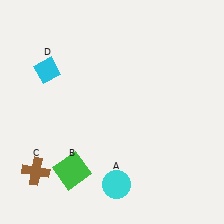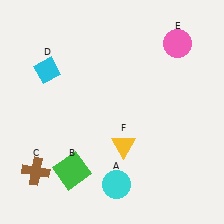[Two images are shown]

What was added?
A pink circle (E), a yellow triangle (F) were added in Image 2.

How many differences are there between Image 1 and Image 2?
There are 2 differences between the two images.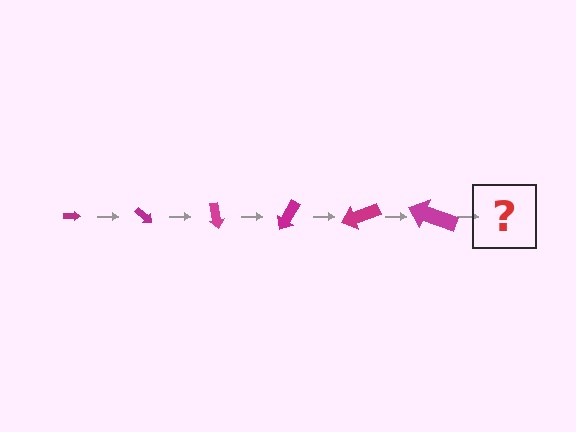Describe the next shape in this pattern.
It should be an arrow, larger than the previous one and rotated 240 degrees from the start.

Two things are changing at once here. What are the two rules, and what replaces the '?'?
The two rules are that the arrow grows larger each step and it rotates 40 degrees each step. The '?' should be an arrow, larger than the previous one and rotated 240 degrees from the start.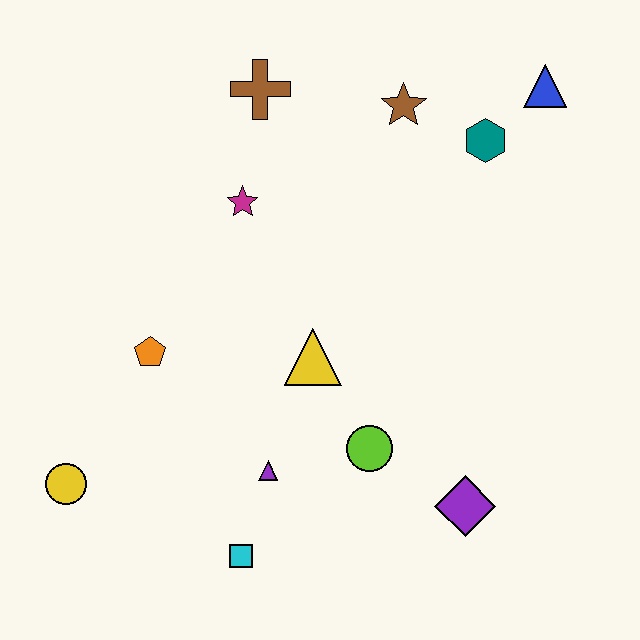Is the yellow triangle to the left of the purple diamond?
Yes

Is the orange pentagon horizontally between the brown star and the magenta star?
No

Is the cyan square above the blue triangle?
No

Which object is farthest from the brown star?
The yellow circle is farthest from the brown star.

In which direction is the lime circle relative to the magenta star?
The lime circle is below the magenta star.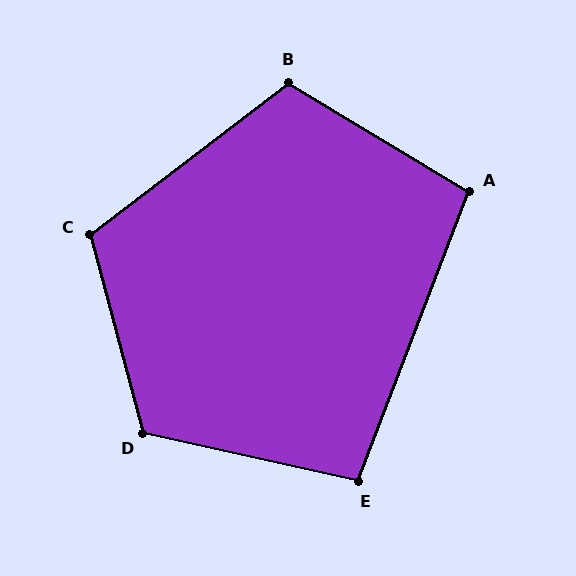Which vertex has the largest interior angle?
D, at approximately 117 degrees.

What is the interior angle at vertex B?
Approximately 112 degrees (obtuse).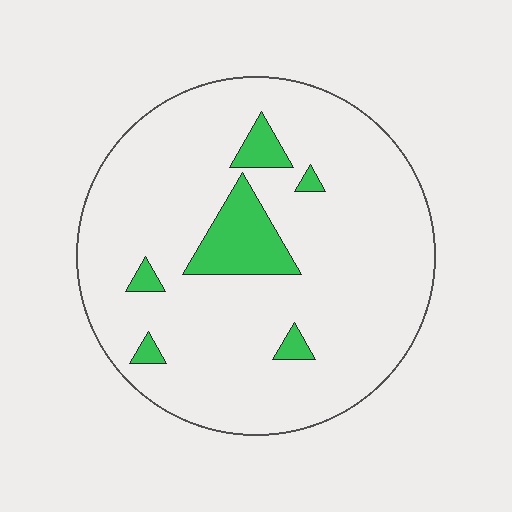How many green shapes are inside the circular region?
6.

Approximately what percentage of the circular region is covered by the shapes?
Approximately 10%.